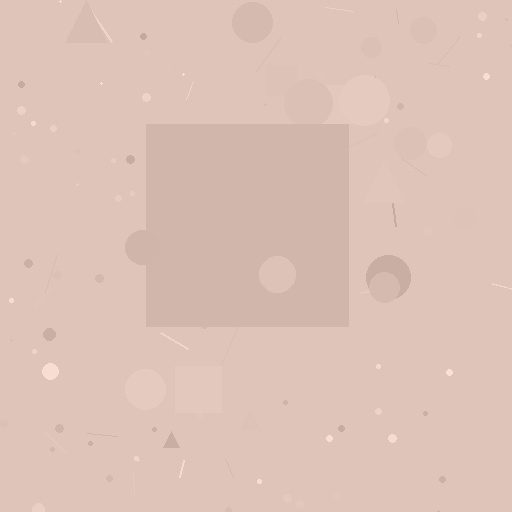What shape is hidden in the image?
A square is hidden in the image.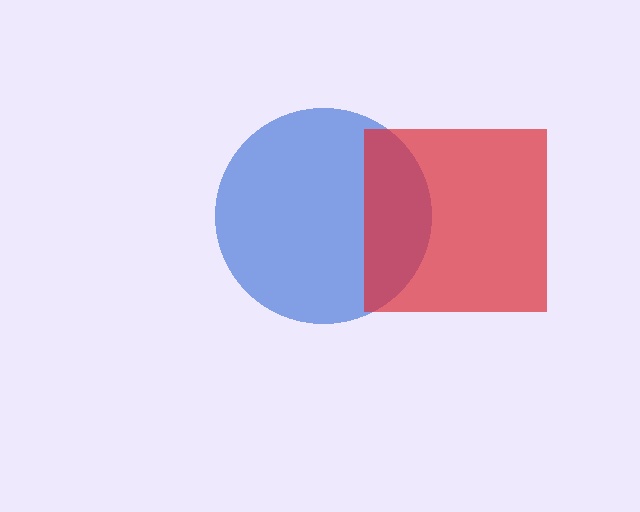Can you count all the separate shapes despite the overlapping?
Yes, there are 2 separate shapes.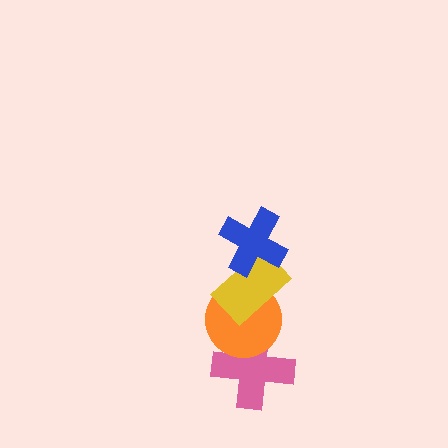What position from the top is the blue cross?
The blue cross is 1st from the top.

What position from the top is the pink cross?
The pink cross is 4th from the top.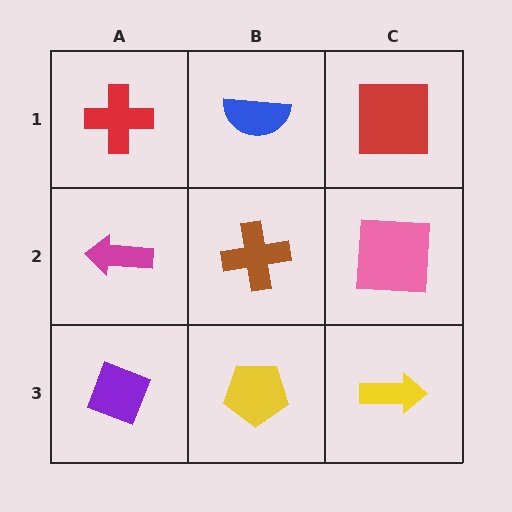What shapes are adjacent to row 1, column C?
A pink square (row 2, column C), a blue semicircle (row 1, column B).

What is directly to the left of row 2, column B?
A magenta arrow.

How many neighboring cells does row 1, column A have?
2.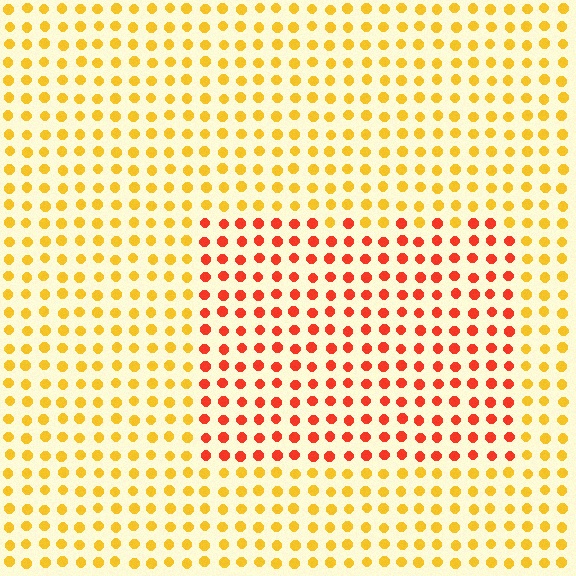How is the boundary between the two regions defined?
The boundary is defined purely by a slight shift in hue (about 41 degrees). Spacing, size, and orientation are identical on both sides.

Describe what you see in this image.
The image is filled with small yellow elements in a uniform arrangement. A rectangle-shaped region is visible where the elements are tinted to a slightly different hue, forming a subtle color boundary.